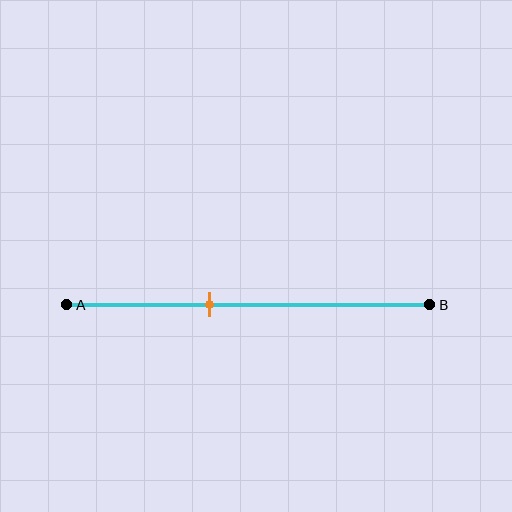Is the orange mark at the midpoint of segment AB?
No, the mark is at about 40% from A, not at the 50% midpoint.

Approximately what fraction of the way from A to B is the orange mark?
The orange mark is approximately 40% of the way from A to B.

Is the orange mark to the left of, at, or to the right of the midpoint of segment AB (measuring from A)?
The orange mark is to the left of the midpoint of segment AB.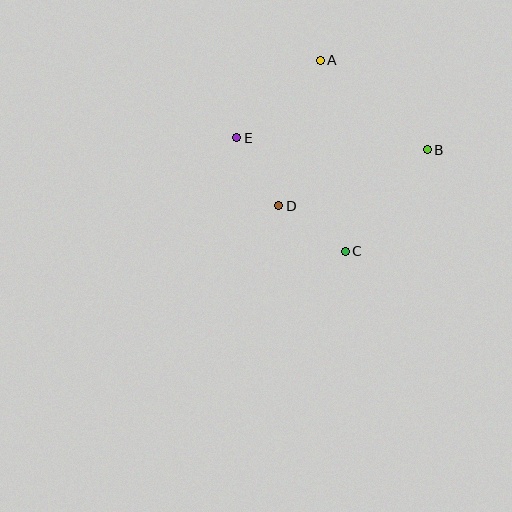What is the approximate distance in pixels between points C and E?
The distance between C and E is approximately 157 pixels.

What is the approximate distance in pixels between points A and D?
The distance between A and D is approximately 151 pixels.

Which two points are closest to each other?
Points D and E are closest to each other.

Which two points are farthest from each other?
Points A and C are farthest from each other.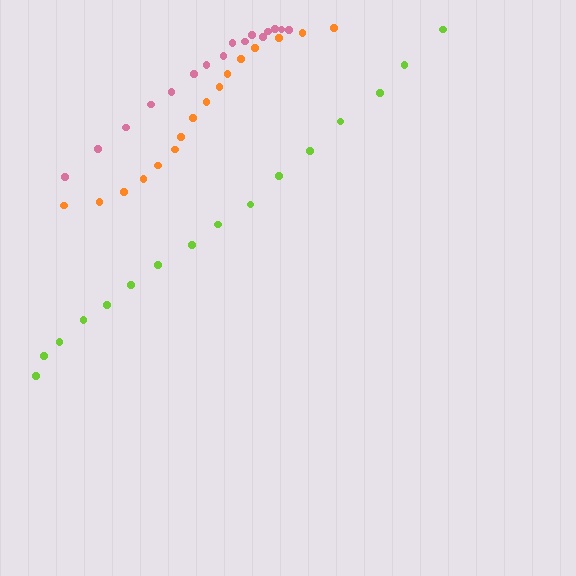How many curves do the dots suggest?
There are 3 distinct paths.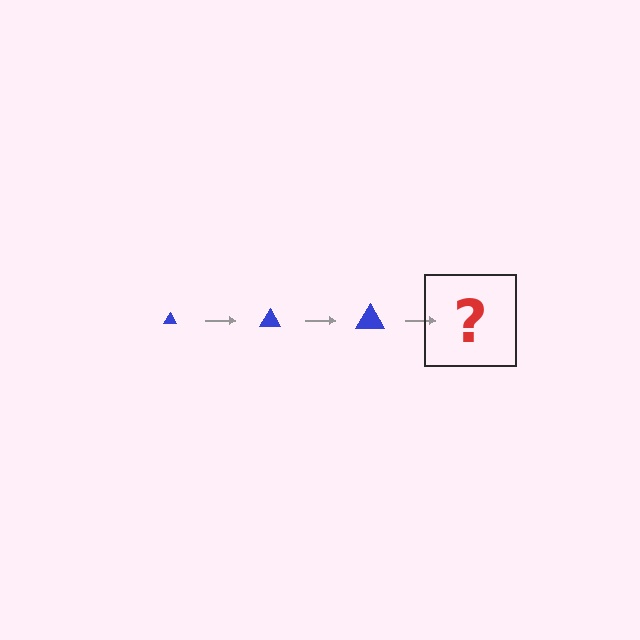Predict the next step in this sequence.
The next step is a blue triangle, larger than the previous one.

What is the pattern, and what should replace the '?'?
The pattern is that the triangle gets progressively larger each step. The '?' should be a blue triangle, larger than the previous one.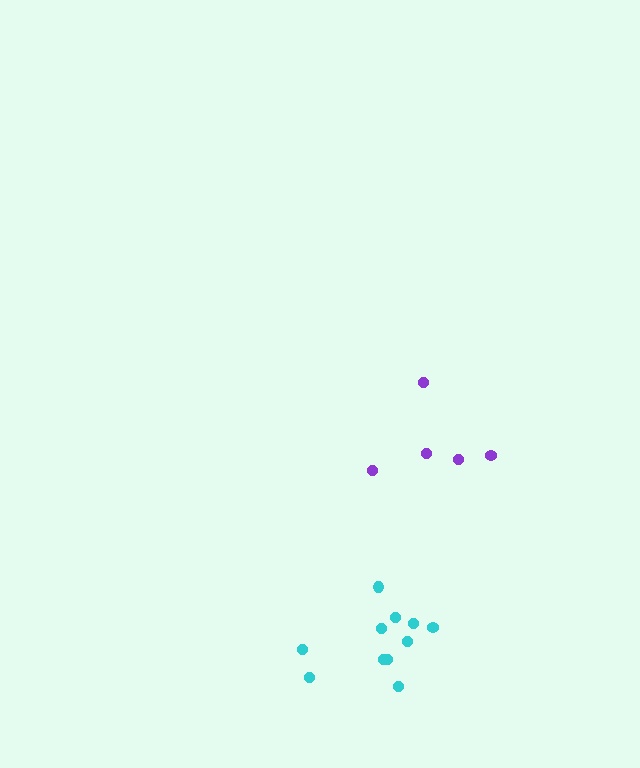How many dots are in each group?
Group 1: 11 dots, Group 2: 5 dots (16 total).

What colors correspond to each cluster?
The clusters are colored: cyan, purple.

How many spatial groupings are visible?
There are 2 spatial groupings.